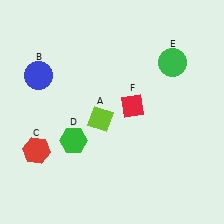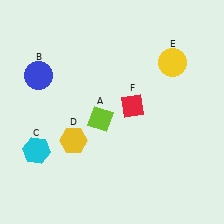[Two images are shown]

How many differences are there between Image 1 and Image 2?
There are 3 differences between the two images.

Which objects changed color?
C changed from red to cyan. D changed from green to yellow. E changed from green to yellow.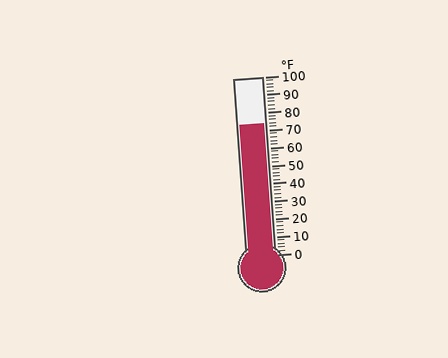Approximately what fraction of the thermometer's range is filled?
The thermometer is filled to approximately 75% of its range.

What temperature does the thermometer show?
The thermometer shows approximately 74°F.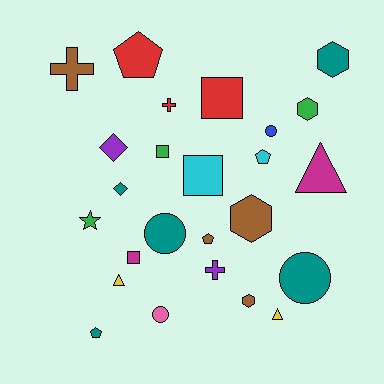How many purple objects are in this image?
There are 2 purple objects.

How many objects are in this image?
There are 25 objects.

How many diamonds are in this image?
There are 2 diamonds.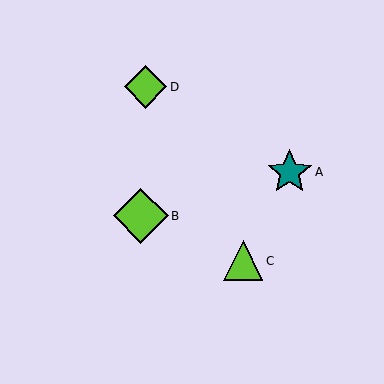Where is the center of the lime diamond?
The center of the lime diamond is at (146, 87).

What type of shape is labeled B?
Shape B is a lime diamond.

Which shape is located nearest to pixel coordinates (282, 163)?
The teal star (labeled A) at (290, 172) is nearest to that location.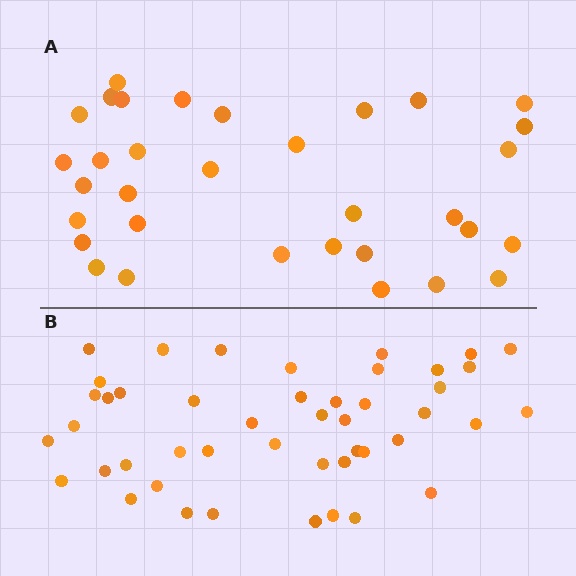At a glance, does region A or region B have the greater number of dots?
Region B (the bottom region) has more dots.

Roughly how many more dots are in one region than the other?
Region B has approximately 15 more dots than region A.